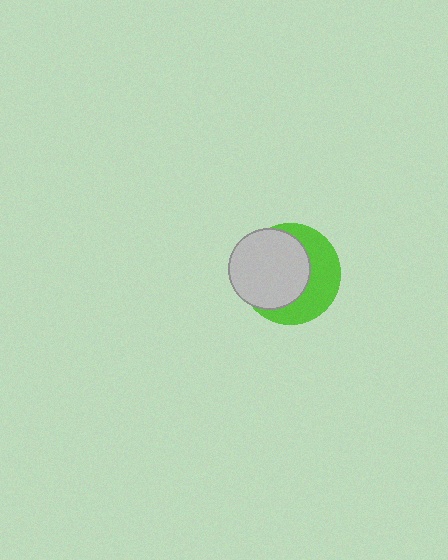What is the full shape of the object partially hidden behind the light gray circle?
The partially hidden object is a lime circle.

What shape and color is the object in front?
The object in front is a light gray circle.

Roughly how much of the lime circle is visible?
A small part of it is visible (roughly 44%).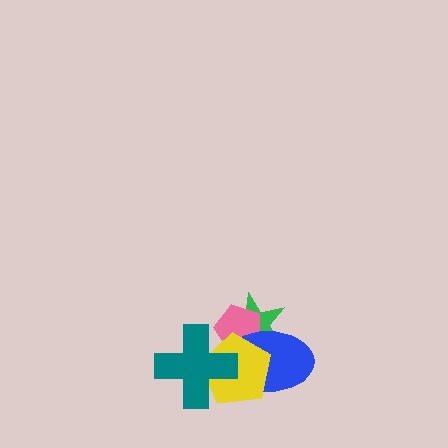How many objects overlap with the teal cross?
3 objects overlap with the teal cross.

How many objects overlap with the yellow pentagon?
4 objects overlap with the yellow pentagon.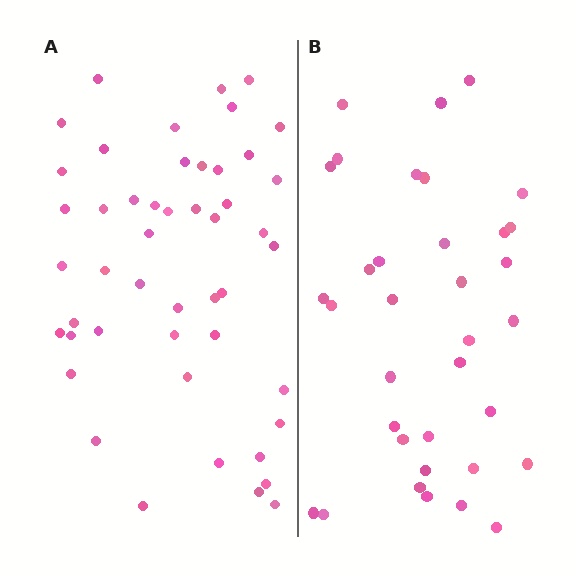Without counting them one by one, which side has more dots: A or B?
Region A (the left region) has more dots.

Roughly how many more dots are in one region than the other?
Region A has approximately 15 more dots than region B.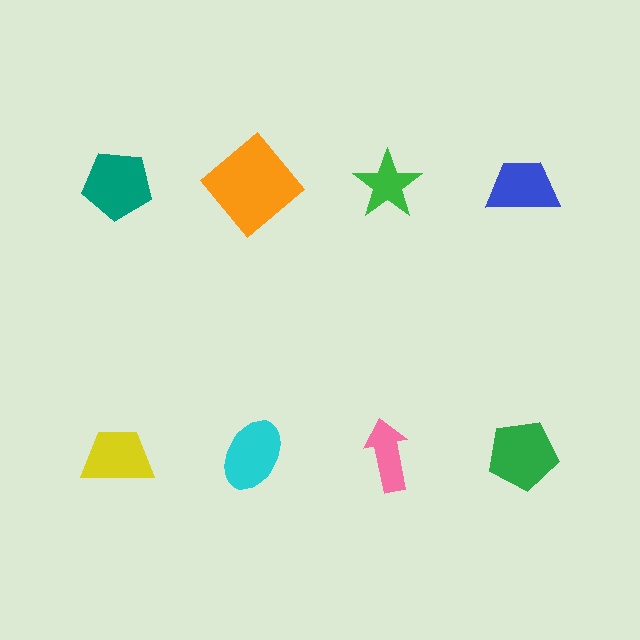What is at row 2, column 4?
A green pentagon.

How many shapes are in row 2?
4 shapes.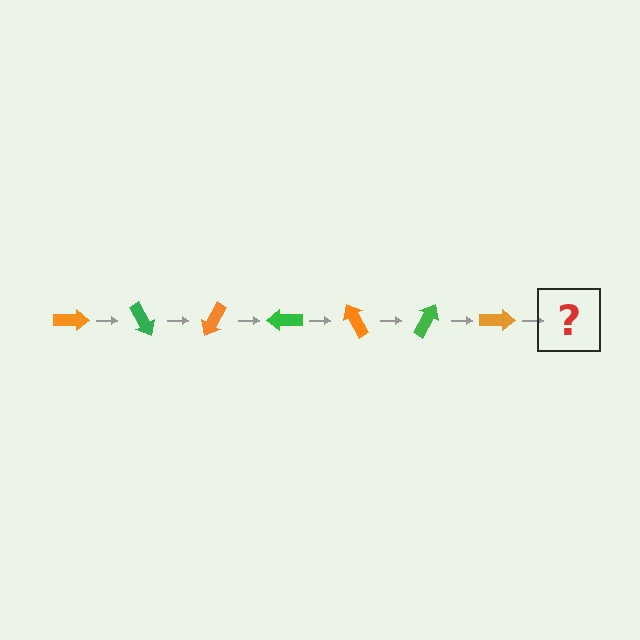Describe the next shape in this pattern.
It should be a green arrow, rotated 420 degrees from the start.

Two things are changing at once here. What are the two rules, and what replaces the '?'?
The two rules are that it rotates 60 degrees each step and the color cycles through orange and green. The '?' should be a green arrow, rotated 420 degrees from the start.